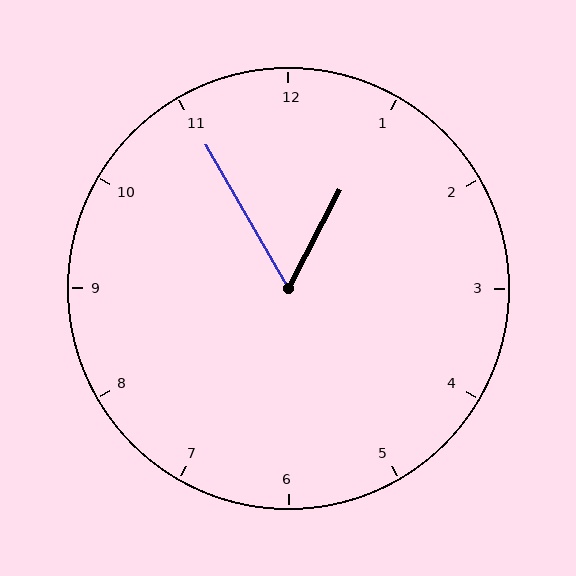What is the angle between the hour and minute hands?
Approximately 58 degrees.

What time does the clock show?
12:55.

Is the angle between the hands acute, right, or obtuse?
It is acute.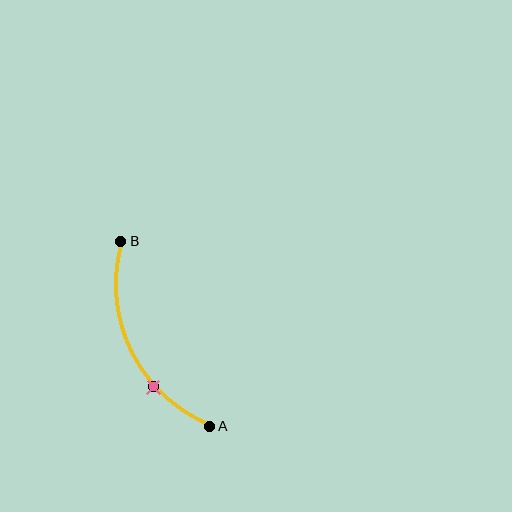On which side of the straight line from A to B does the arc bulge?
The arc bulges to the left of the straight line connecting A and B.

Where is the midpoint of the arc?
The arc midpoint is the point on the curve farthest from the straight line joining A and B. It sits to the left of that line.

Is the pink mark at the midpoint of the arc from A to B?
No. The pink mark lies on the arc but is closer to endpoint A. The arc midpoint would be at the point on the curve equidistant along the arc from both A and B.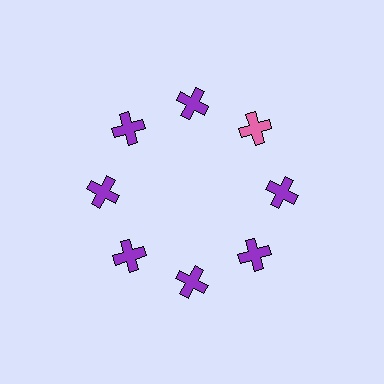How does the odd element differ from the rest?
It has a different color: pink instead of purple.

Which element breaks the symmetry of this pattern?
The pink cross at roughly the 2 o'clock position breaks the symmetry. All other shapes are purple crosses.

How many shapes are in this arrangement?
There are 8 shapes arranged in a ring pattern.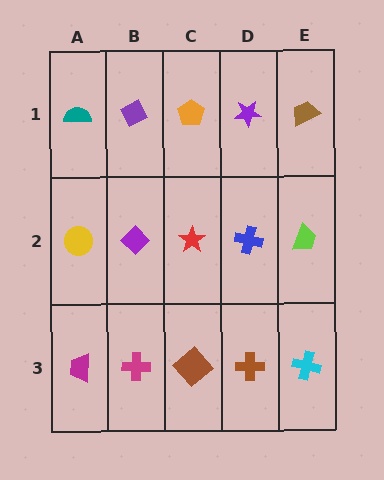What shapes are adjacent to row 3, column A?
A yellow circle (row 2, column A), a magenta cross (row 3, column B).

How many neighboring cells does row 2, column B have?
4.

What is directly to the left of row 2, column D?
A red star.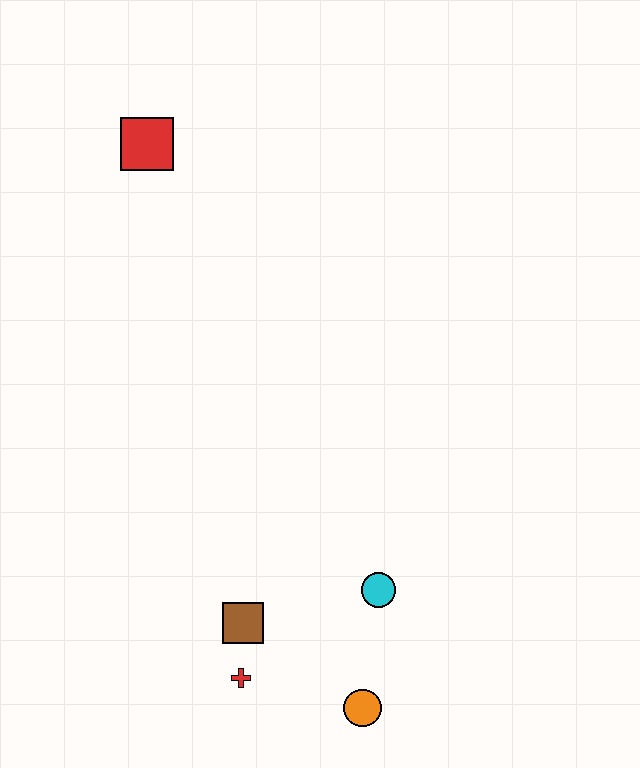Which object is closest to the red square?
The brown square is closest to the red square.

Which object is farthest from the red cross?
The red square is farthest from the red cross.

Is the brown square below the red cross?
No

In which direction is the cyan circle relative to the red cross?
The cyan circle is to the right of the red cross.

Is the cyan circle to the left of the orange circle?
No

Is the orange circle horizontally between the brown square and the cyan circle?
Yes